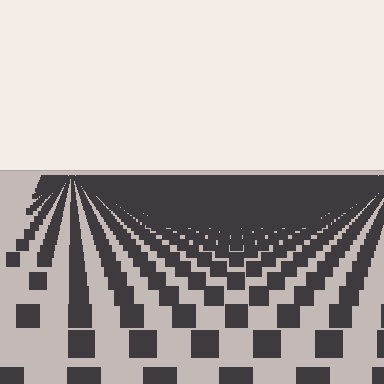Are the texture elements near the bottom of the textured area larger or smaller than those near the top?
Larger. Near the bottom, elements are closer to the viewer and appear at a bigger on-screen size.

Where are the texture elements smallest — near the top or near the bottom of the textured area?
Near the top.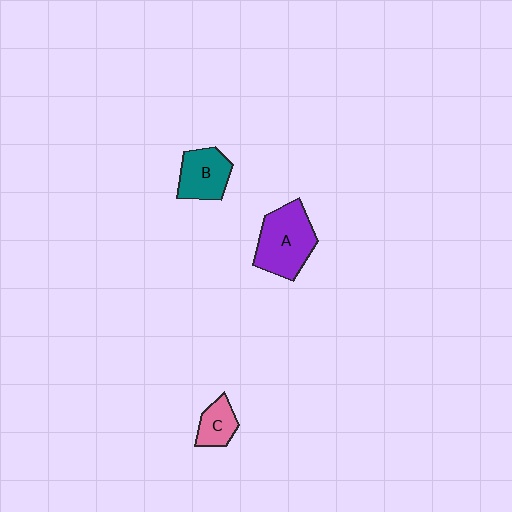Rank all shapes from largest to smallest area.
From largest to smallest: A (purple), B (teal), C (pink).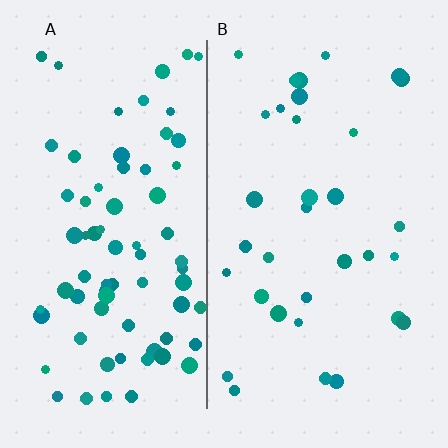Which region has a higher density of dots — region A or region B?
A (the left).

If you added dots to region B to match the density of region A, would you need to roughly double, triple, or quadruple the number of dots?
Approximately double.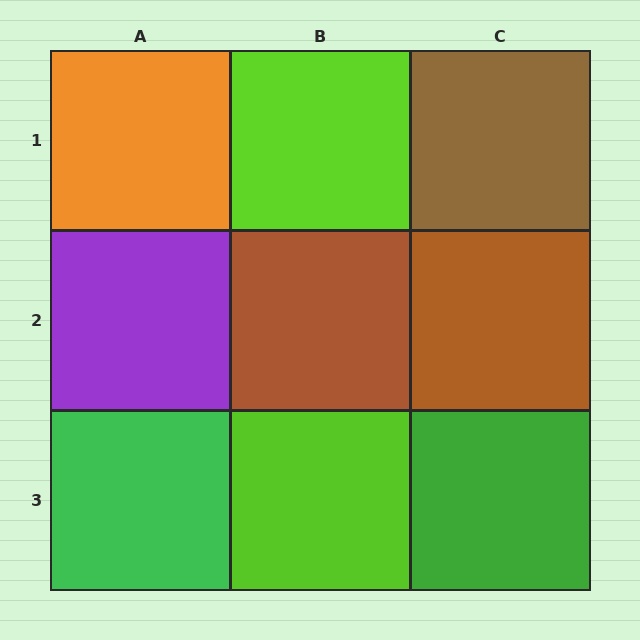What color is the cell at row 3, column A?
Green.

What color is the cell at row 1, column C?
Brown.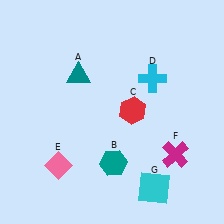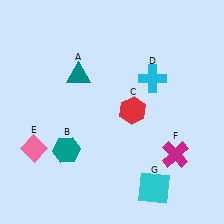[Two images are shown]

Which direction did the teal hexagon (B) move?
The teal hexagon (B) moved left.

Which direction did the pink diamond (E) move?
The pink diamond (E) moved left.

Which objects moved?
The objects that moved are: the teal hexagon (B), the pink diamond (E).